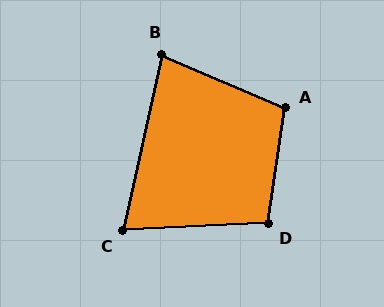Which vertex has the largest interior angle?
A, at approximately 105 degrees.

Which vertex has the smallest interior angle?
C, at approximately 75 degrees.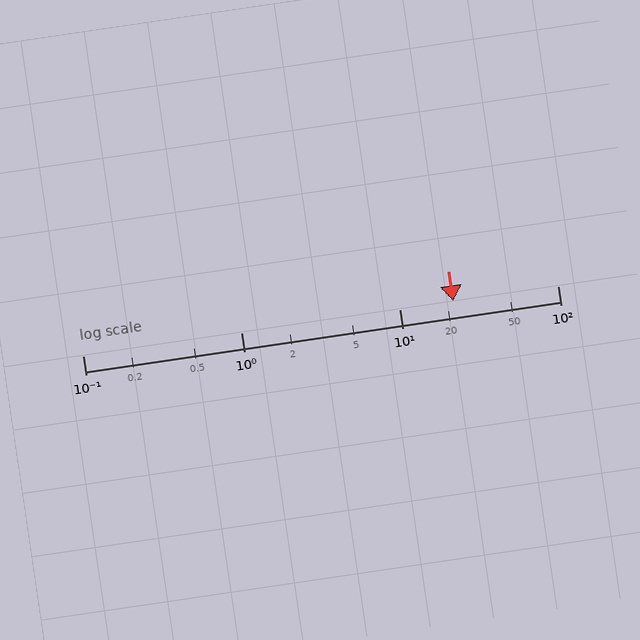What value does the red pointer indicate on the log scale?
The pointer indicates approximately 22.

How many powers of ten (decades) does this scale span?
The scale spans 3 decades, from 0.1 to 100.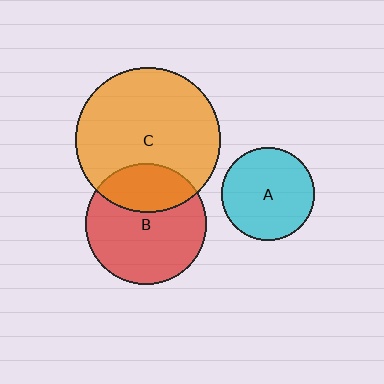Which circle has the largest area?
Circle C (orange).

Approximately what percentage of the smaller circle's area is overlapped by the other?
Approximately 30%.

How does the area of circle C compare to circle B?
Approximately 1.4 times.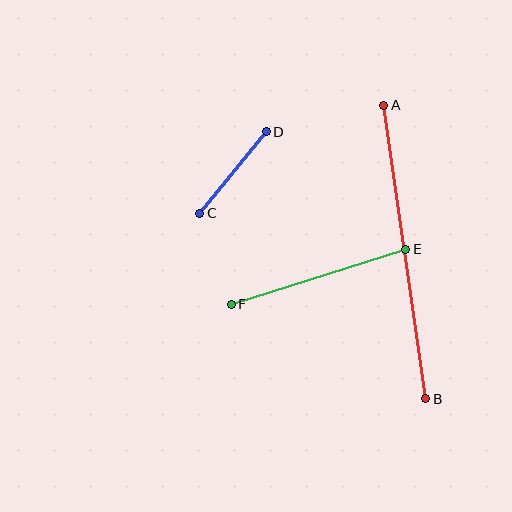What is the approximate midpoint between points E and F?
The midpoint is at approximately (318, 277) pixels.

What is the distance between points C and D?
The distance is approximately 105 pixels.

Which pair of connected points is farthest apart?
Points A and B are farthest apart.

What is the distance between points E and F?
The distance is approximately 183 pixels.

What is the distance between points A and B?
The distance is approximately 297 pixels.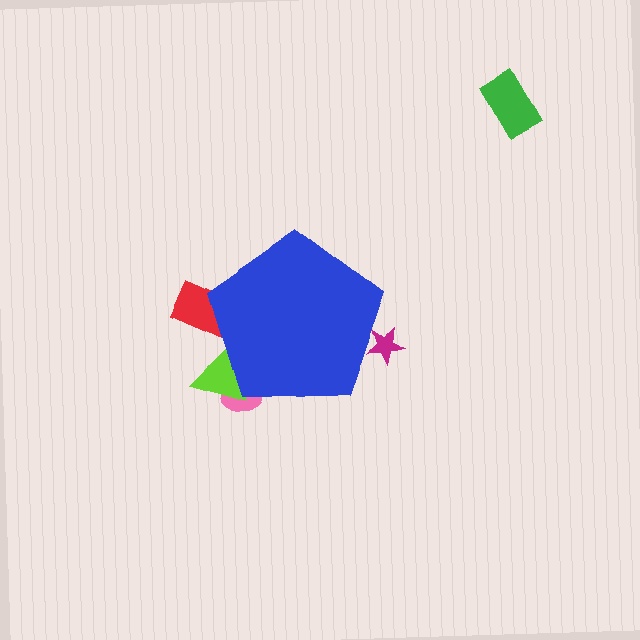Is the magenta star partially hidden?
Yes, the magenta star is partially hidden behind the blue pentagon.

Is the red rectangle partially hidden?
Yes, the red rectangle is partially hidden behind the blue pentagon.